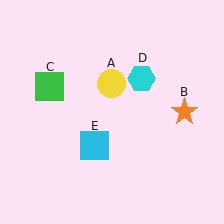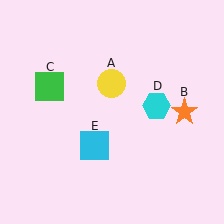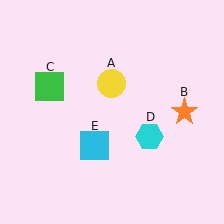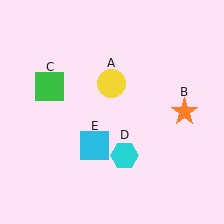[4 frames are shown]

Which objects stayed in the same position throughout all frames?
Yellow circle (object A) and orange star (object B) and green square (object C) and cyan square (object E) remained stationary.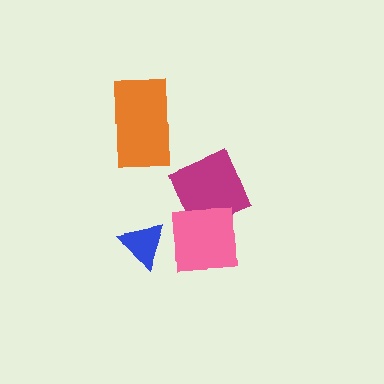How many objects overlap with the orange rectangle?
0 objects overlap with the orange rectangle.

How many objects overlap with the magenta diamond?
1 object overlaps with the magenta diamond.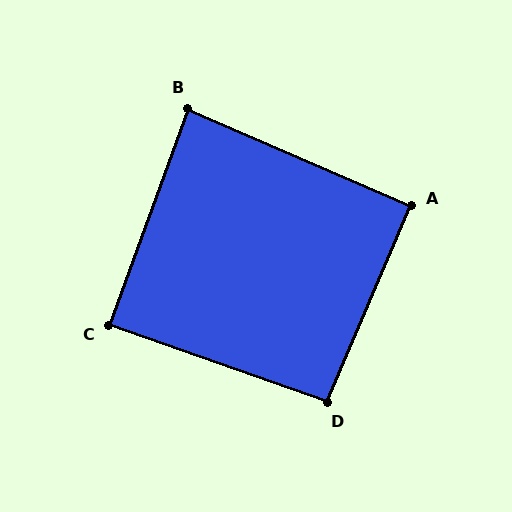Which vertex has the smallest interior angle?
B, at approximately 86 degrees.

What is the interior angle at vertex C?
Approximately 89 degrees (approximately right).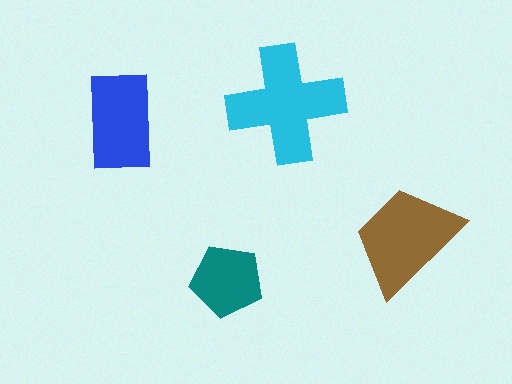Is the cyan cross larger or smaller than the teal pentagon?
Larger.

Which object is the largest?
The cyan cross.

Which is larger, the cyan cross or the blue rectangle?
The cyan cross.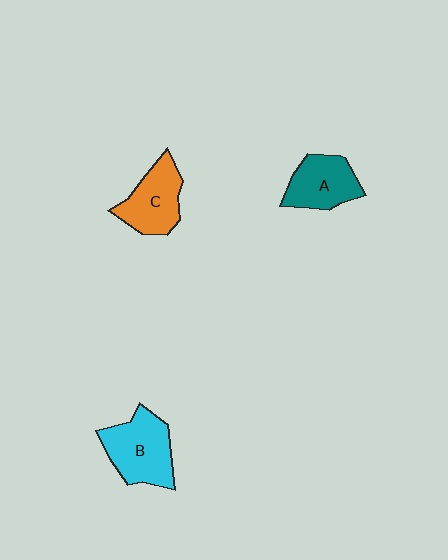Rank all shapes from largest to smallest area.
From largest to smallest: B (cyan), C (orange), A (teal).